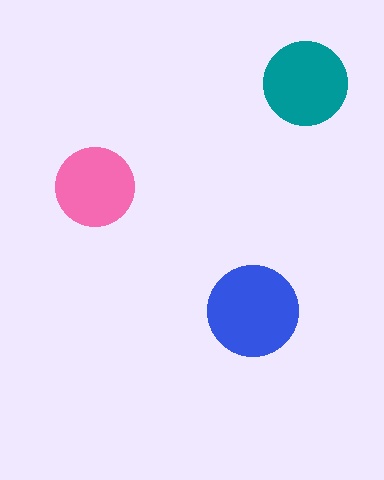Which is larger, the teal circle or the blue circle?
The blue one.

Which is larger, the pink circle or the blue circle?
The blue one.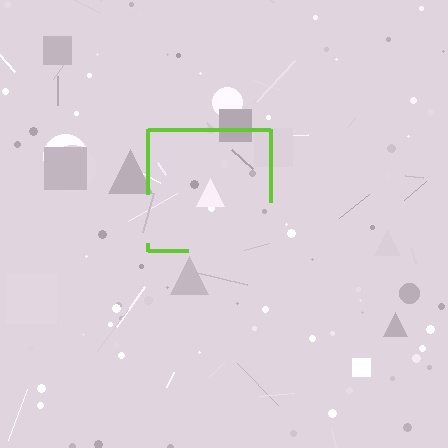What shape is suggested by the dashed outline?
The dashed outline suggests a square.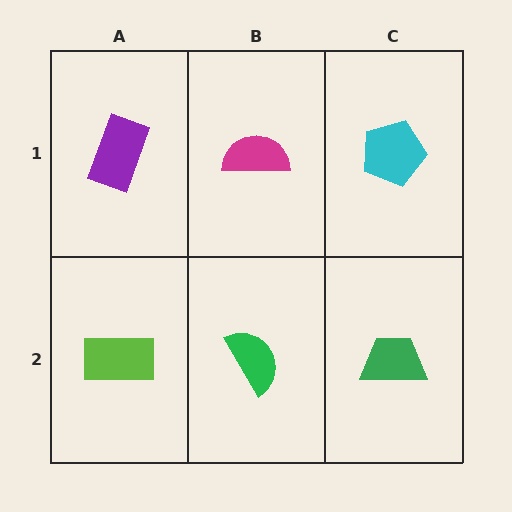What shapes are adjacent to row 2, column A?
A purple rectangle (row 1, column A), a green semicircle (row 2, column B).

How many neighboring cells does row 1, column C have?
2.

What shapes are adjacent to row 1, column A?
A lime rectangle (row 2, column A), a magenta semicircle (row 1, column B).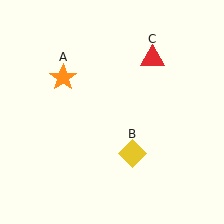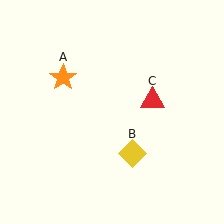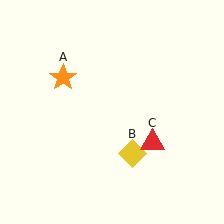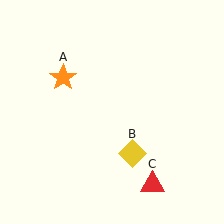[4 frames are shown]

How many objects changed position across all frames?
1 object changed position: red triangle (object C).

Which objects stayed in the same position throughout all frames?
Orange star (object A) and yellow diamond (object B) remained stationary.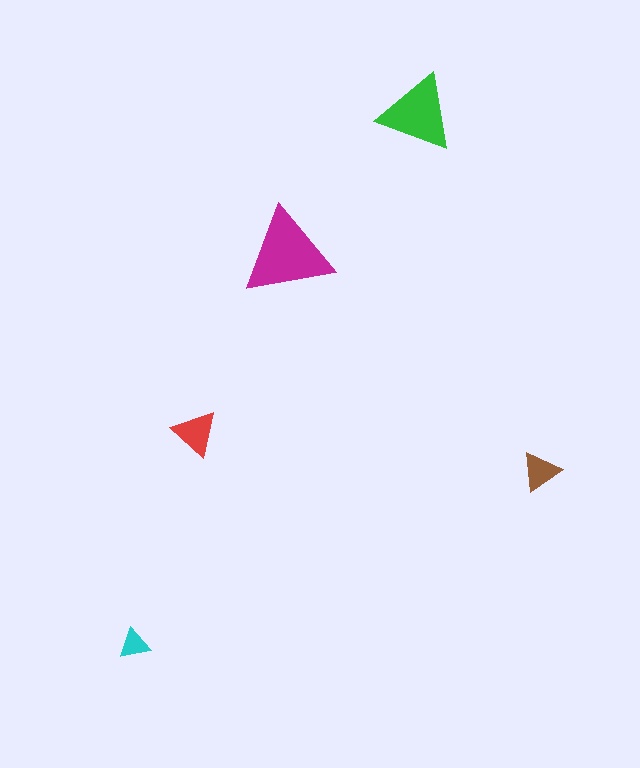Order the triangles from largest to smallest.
the magenta one, the green one, the red one, the brown one, the cyan one.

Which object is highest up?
The green triangle is topmost.